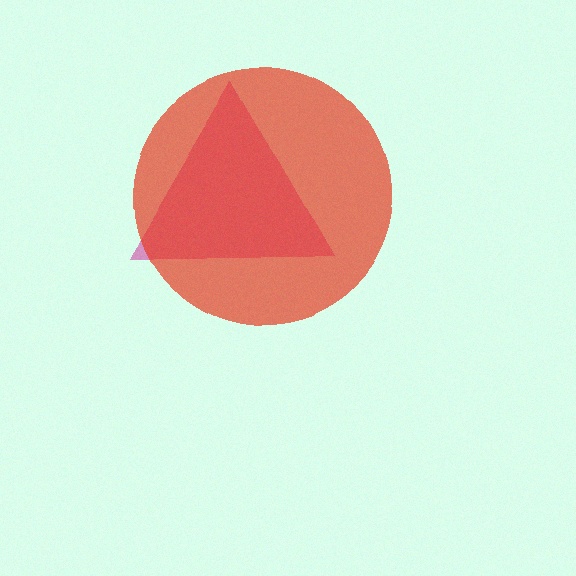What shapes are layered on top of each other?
The layered shapes are: a magenta triangle, a red circle.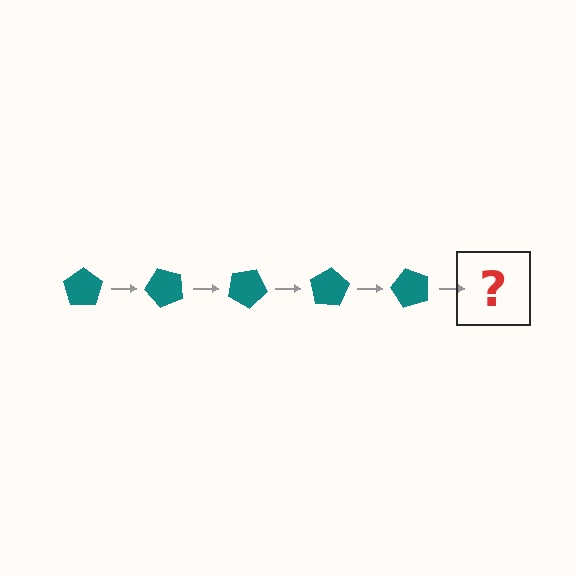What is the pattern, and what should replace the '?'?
The pattern is that the pentagon rotates 50 degrees each step. The '?' should be a teal pentagon rotated 250 degrees.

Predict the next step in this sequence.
The next step is a teal pentagon rotated 250 degrees.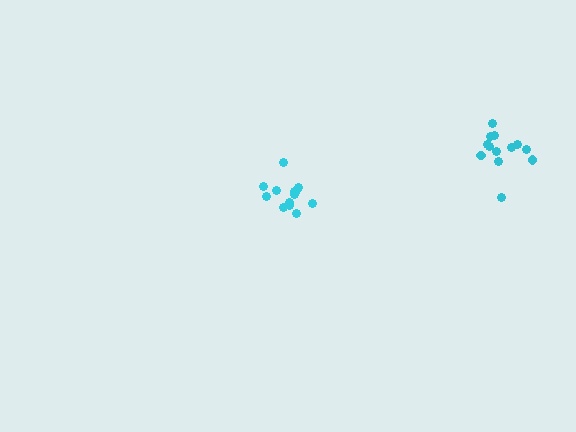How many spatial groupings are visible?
There are 2 spatial groupings.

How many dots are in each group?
Group 1: 13 dots, Group 2: 13 dots (26 total).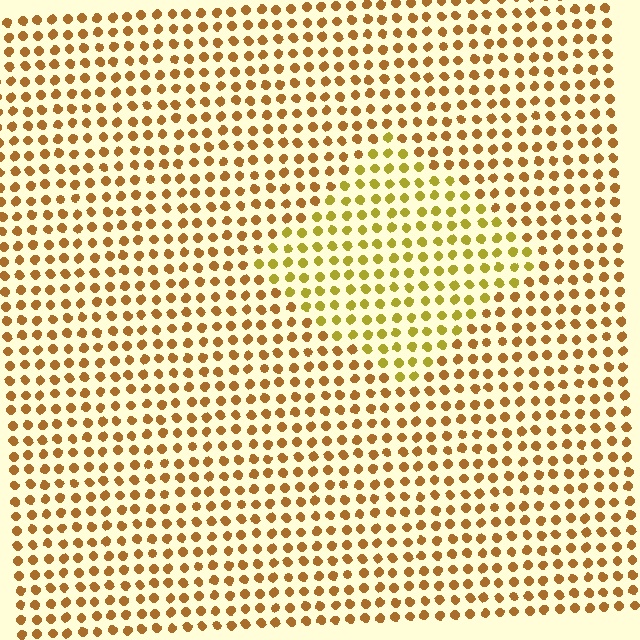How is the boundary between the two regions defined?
The boundary is defined purely by a slight shift in hue (about 28 degrees). Spacing, size, and orientation are identical on both sides.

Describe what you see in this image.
The image is filled with small brown elements in a uniform arrangement. A diamond-shaped region is visible where the elements are tinted to a slightly different hue, forming a subtle color boundary.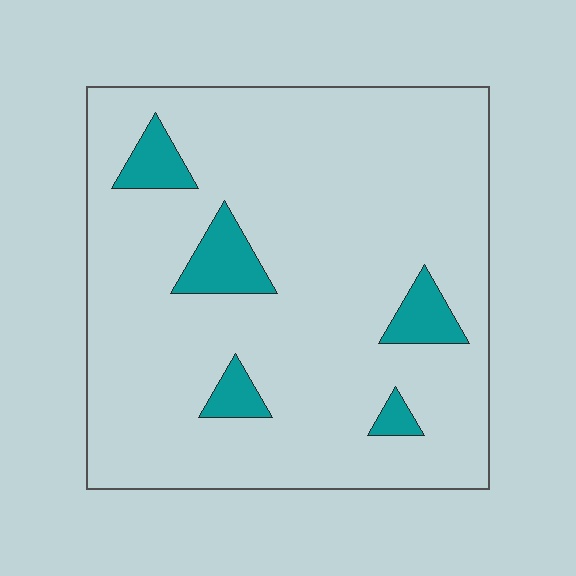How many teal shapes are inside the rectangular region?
5.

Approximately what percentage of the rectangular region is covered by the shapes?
Approximately 10%.